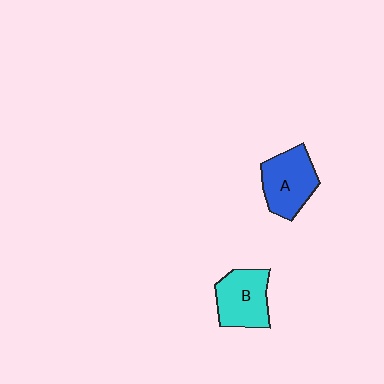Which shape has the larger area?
Shape A (blue).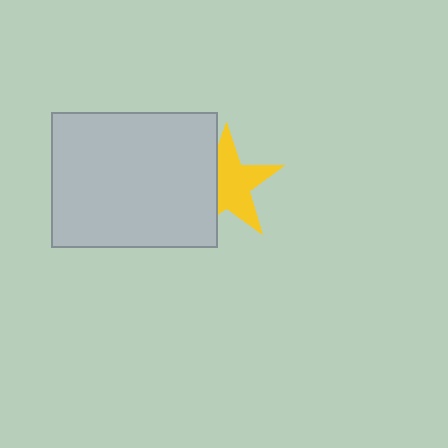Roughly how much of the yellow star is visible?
About half of it is visible (roughly 65%).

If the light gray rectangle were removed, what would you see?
You would see the complete yellow star.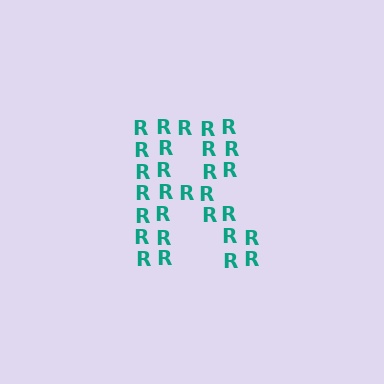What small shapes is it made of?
It is made of small letter R's.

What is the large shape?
The large shape is the letter R.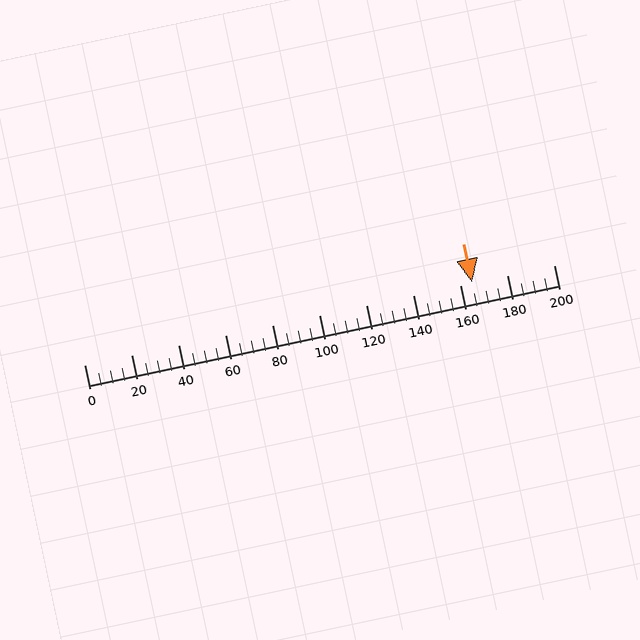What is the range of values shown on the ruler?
The ruler shows values from 0 to 200.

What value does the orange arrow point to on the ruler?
The orange arrow points to approximately 165.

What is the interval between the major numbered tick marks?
The major tick marks are spaced 20 units apart.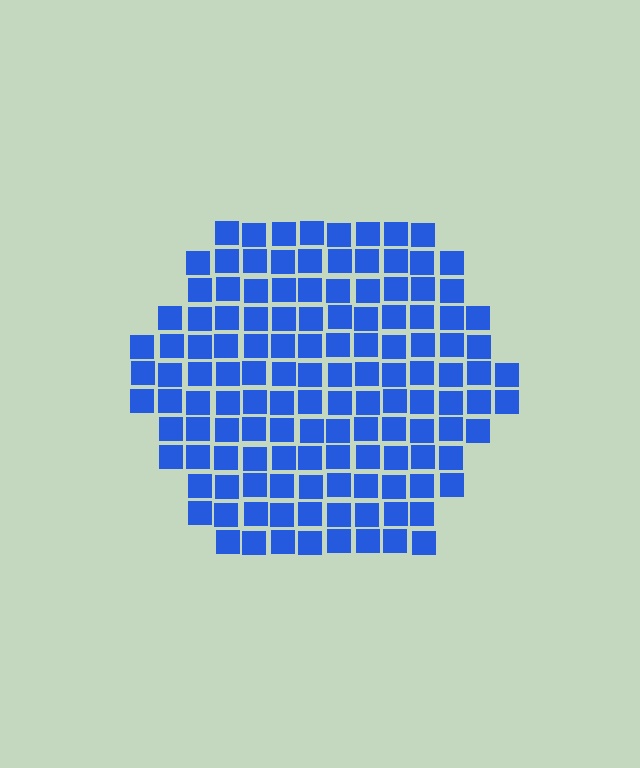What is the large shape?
The large shape is a hexagon.